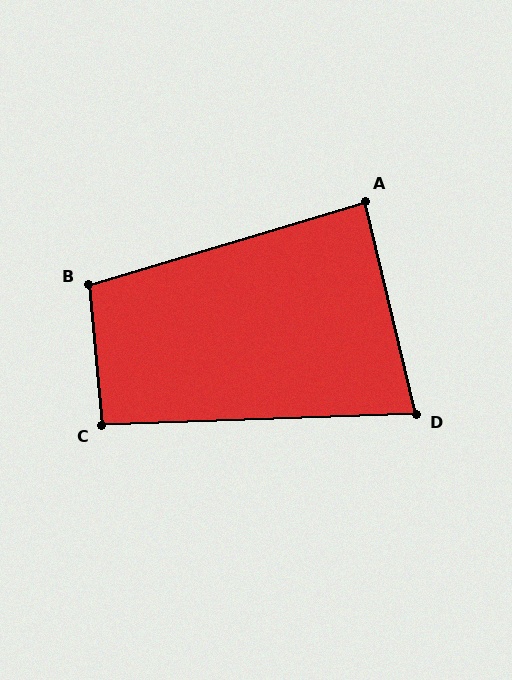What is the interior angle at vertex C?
Approximately 93 degrees (approximately right).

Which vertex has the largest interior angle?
B, at approximately 101 degrees.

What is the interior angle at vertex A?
Approximately 87 degrees (approximately right).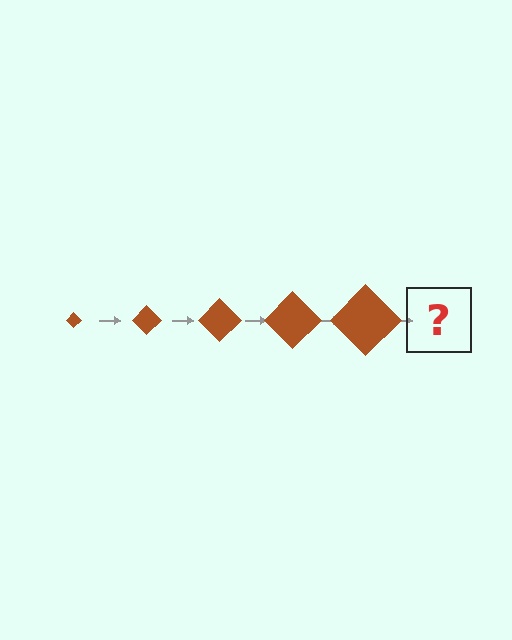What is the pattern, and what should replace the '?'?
The pattern is that the diamond gets progressively larger each step. The '?' should be a brown diamond, larger than the previous one.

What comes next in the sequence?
The next element should be a brown diamond, larger than the previous one.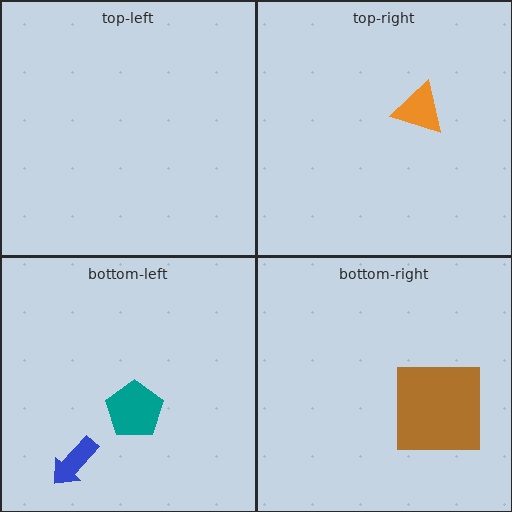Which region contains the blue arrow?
The bottom-left region.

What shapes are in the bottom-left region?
The teal pentagon, the blue arrow.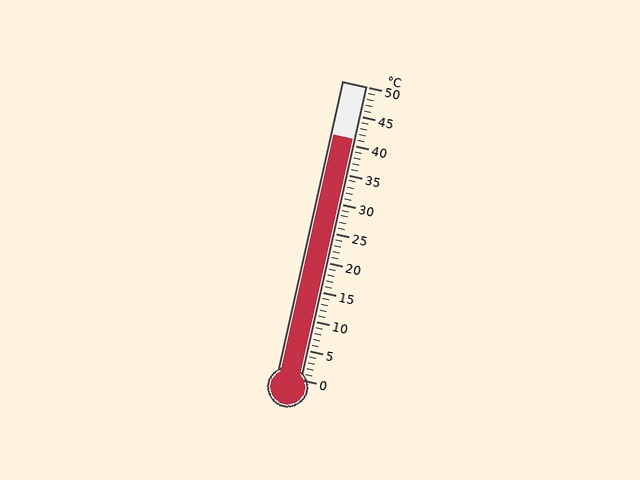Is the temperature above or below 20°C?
The temperature is above 20°C.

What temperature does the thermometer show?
The thermometer shows approximately 41°C.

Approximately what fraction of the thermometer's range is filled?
The thermometer is filled to approximately 80% of its range.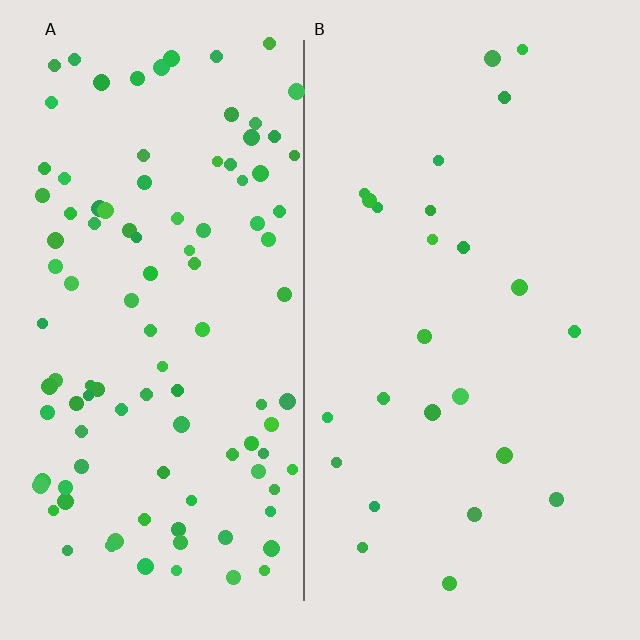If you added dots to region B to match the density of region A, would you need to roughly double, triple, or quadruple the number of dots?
Approximately quadruple.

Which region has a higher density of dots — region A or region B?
A (the left).